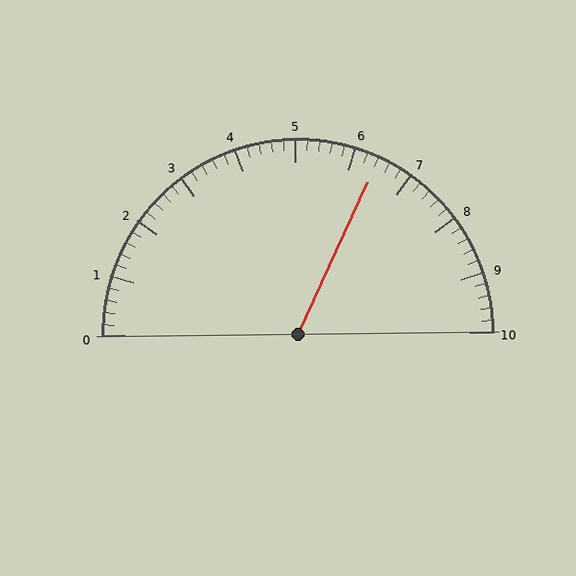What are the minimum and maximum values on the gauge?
The gauge ranges from 0 to 10.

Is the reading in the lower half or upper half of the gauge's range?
The reading is in the upper half of the range (0 to 10).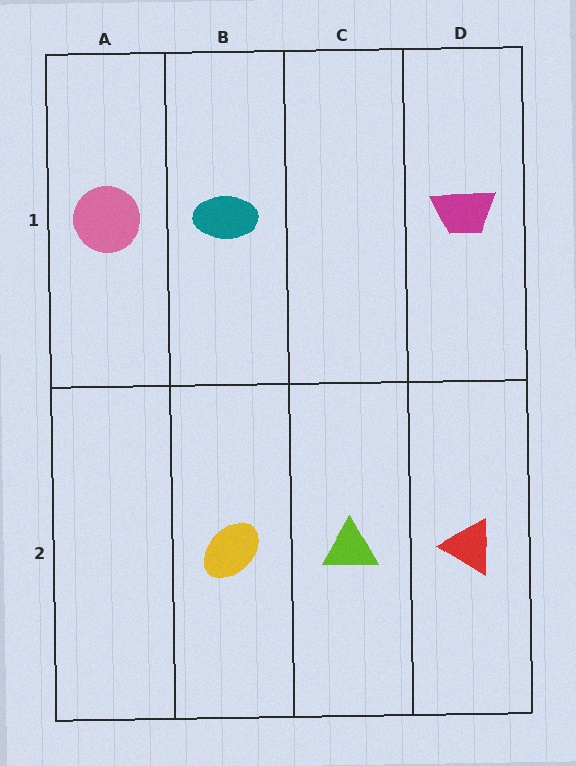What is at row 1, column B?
A teal ellipse.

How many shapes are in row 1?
3 shapes.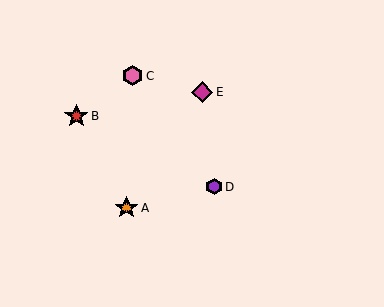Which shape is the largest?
The red star (labeled B) is the largest.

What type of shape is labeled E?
Shape E is a magenta diamond.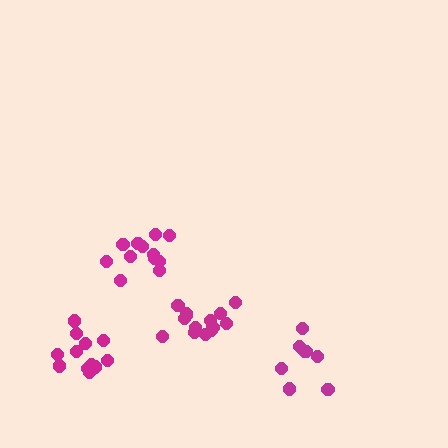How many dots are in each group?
Group 1: 12 dots, Group 2: 14 dots, Group 3: 9 dots, Group 4: 12 dots (47 total).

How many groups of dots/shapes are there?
There are 4 groups.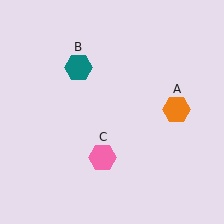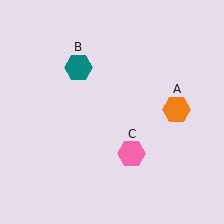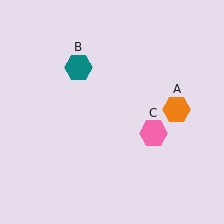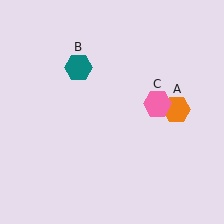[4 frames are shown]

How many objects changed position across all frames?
1 object changed position: pink hexagon (object C).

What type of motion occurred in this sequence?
The pink hexagon (object C) rotated counterclockwise around the center of the scene.